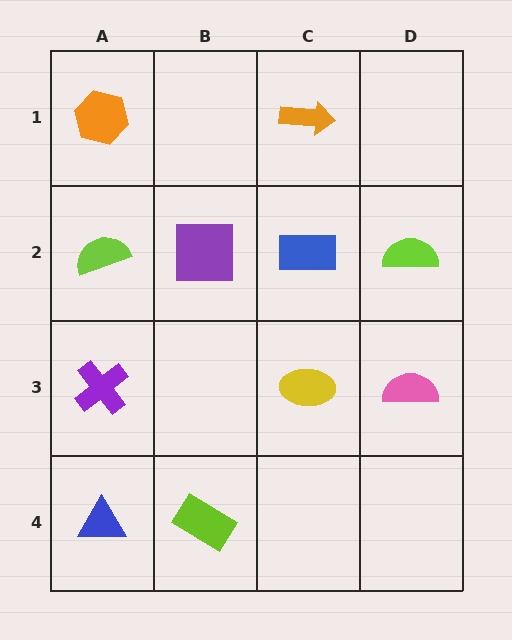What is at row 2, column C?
A blue rectangle.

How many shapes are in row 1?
2 shapes.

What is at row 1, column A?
An orange hexagon.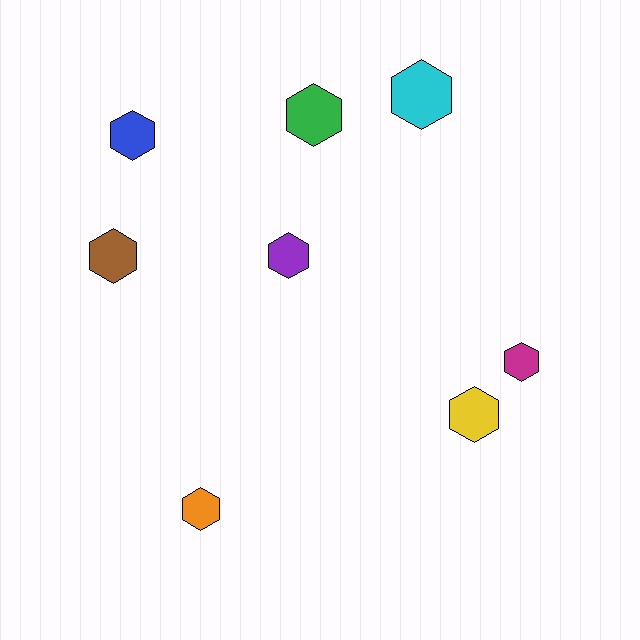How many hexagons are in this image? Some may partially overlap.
There are 8 hexagons.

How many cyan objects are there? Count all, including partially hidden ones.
There is 1 cyan object.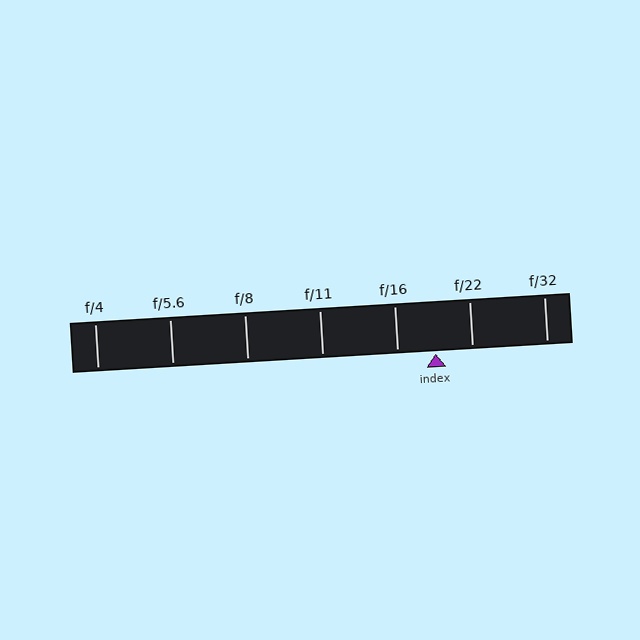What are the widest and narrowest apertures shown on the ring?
The widest aperture shown is f/4 and the narrowest is f/32.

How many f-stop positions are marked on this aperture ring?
There are 7 f-stop positions marked.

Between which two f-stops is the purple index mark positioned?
The index mark is between f/16 and f/22.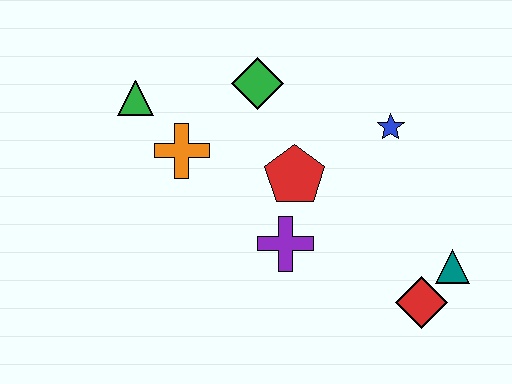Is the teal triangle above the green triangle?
No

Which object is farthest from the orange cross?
The teal triangle is farthest from the orange cross.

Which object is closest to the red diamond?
The teal triangle is closest to the red diamond.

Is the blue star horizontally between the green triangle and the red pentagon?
No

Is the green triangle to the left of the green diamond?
Yes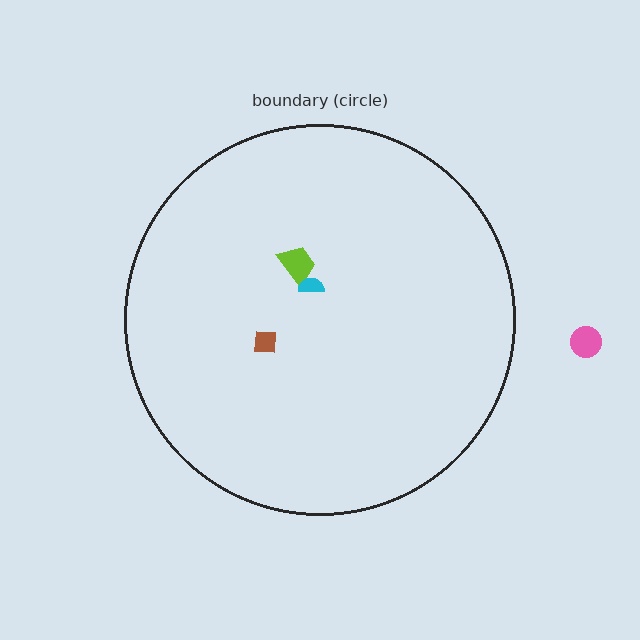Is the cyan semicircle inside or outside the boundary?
Inside.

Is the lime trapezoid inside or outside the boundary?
Inside.